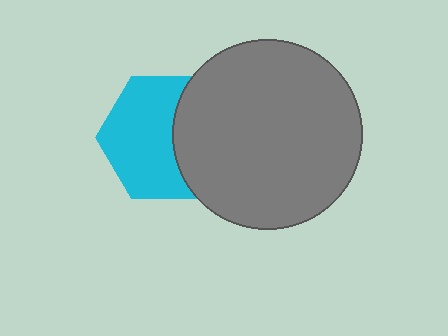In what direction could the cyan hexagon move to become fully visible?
The cyan hexagon could move left. That would shift it out from behind the gray circle entirely.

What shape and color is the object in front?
The object in front is a gray circle.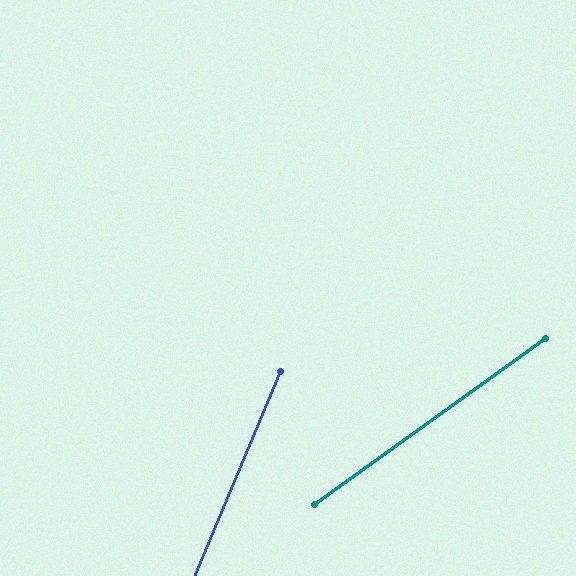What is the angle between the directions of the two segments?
Approximately 32 degrees.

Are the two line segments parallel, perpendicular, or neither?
Neither parallel nor perpendicular — they differ by about 32°.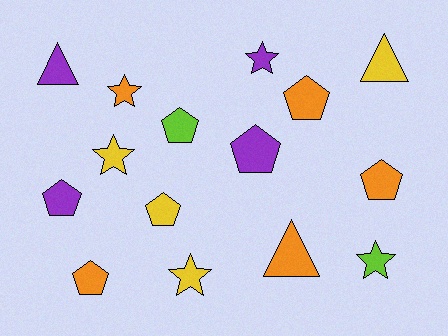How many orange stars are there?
There is 1 orange star.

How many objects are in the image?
There are 15 objects.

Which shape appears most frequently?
Pentagon, with 7 objects.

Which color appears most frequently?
Orange, with 5 objects.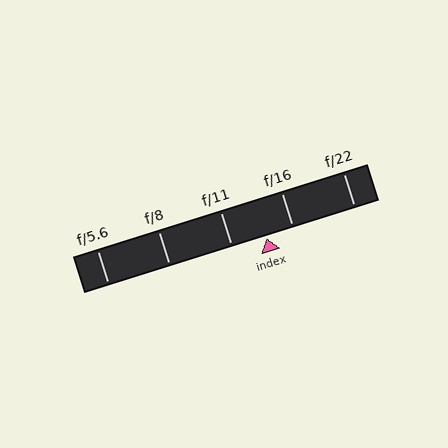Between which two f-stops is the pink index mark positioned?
The index mark is between f/11 and f/16.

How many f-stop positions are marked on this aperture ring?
There are 5 f-stop positions marked.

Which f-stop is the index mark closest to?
The index mark is closest to f/16.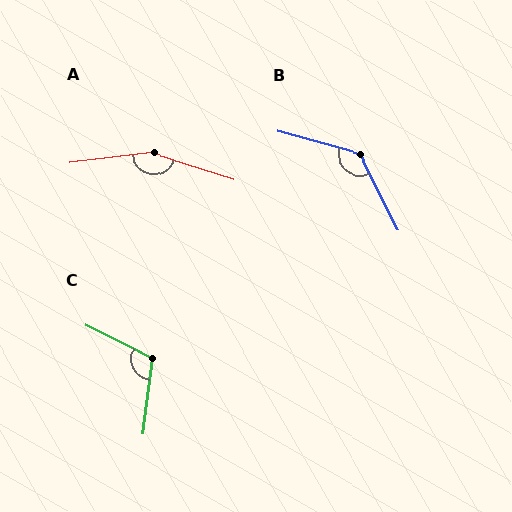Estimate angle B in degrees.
Approximately 133 degrees.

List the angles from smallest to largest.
C (110°), B (133°), A (155°).